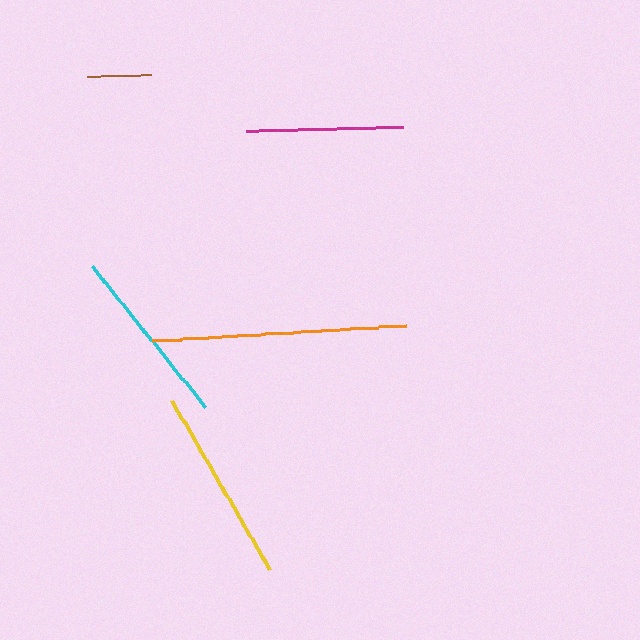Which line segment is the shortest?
The brown line is the shortest at approximately 64 pixels.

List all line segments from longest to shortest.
From longest to shortest: orange, yellow, cyan, magenta, brown.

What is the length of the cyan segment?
The cyan segment is approximately 181 pixels long.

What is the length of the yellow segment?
The yellow segment is approximately 197 pixels long.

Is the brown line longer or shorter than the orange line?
The orange line is longer than the brown line.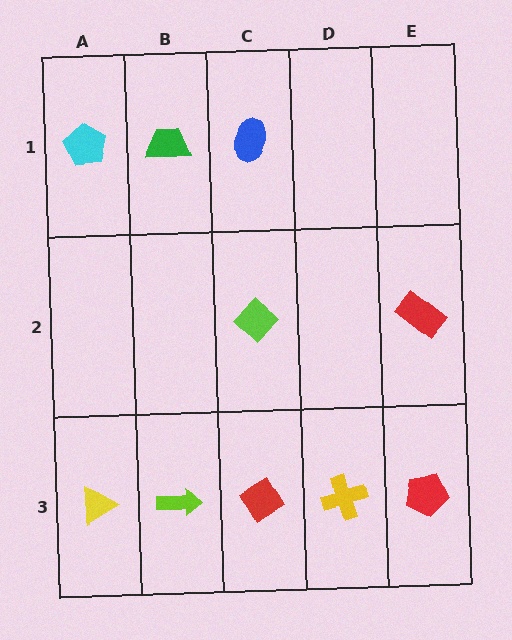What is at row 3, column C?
A red diamond.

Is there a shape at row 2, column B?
No, that cell is empty.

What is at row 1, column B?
A green trapezoid.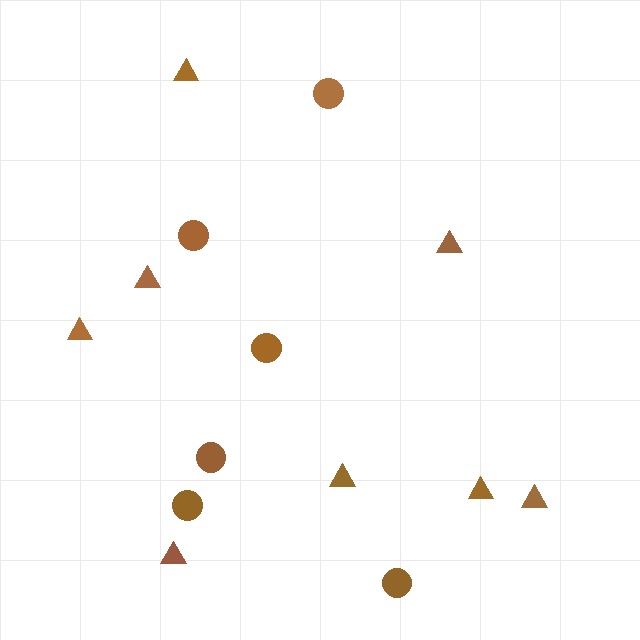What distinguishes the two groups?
There are 2 groups: one group of triangles (8) and one group of circles (6).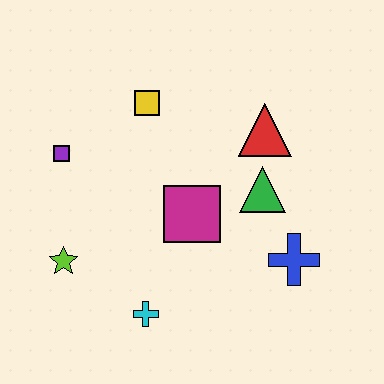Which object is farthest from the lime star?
The red triangle is farthest from the lime star.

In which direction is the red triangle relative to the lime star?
The red triangle is to the right of the lime star.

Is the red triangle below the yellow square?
Yes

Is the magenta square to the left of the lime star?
No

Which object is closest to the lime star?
The cyan cross is closest to the lime star.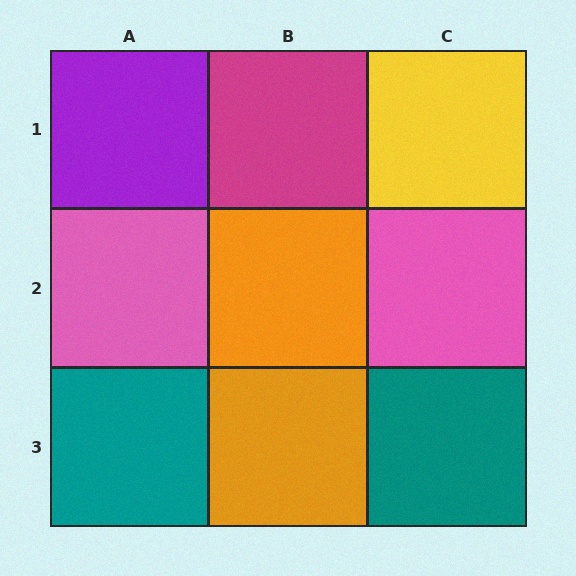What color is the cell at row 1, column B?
Magenta.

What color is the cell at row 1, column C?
Yellow.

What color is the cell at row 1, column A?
Purple.